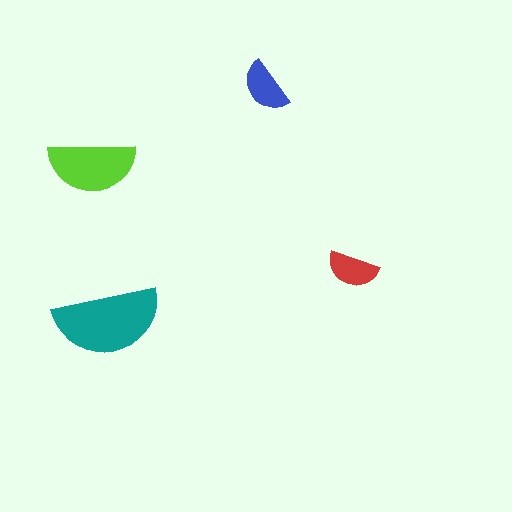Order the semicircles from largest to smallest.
the teal one, the lime one, the blue one, the red one.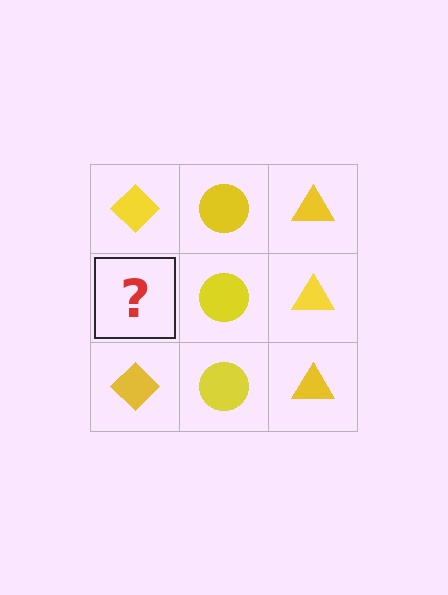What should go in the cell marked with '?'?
The missing cell should contain a yellow diamond.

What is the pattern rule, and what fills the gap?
The rule is that each column has a consistent shape. The gap should be filled with a yellow diamond.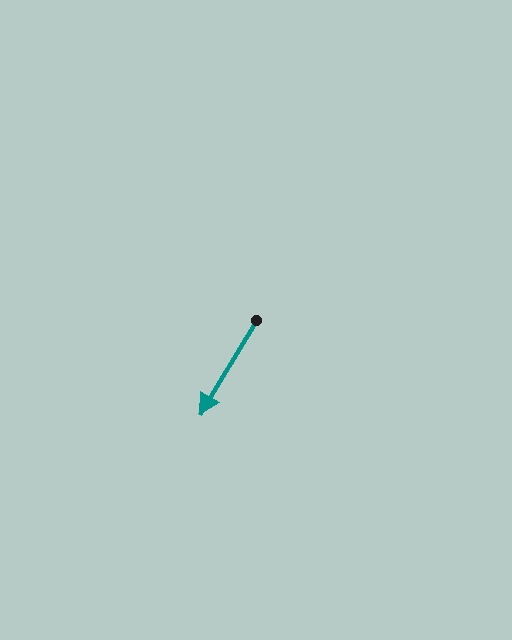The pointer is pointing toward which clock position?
Roughly 7 o'clock.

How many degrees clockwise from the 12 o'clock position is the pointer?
Approximately 211 degrees.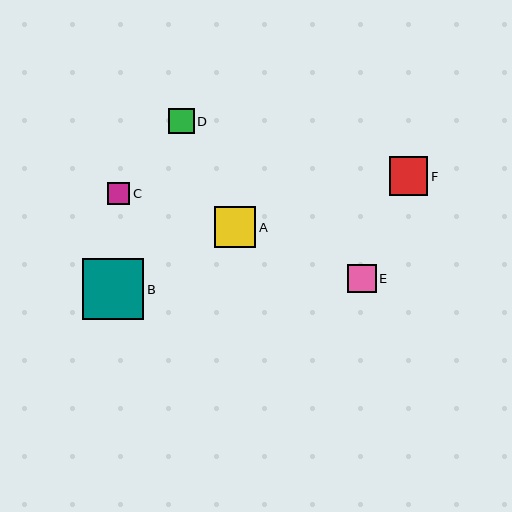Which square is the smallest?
Square C is the smallest with a size of approximately 22 pixels.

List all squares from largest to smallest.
From largest to smallest: B, A, F, E, D, C.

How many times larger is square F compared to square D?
Square F is approximately 1.5 times the size of square D.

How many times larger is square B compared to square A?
Square B is approximately 1.5 times the size of square A.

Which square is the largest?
Square B is the largest with a size of approximately 61 pixels.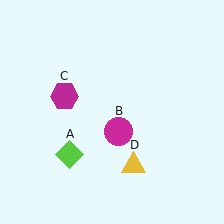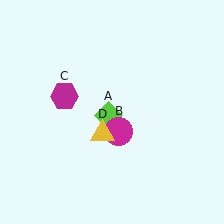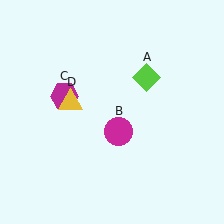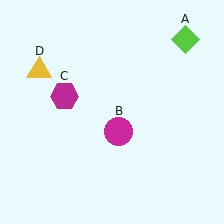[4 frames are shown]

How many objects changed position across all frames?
2 objects changed position: lime diamond (object A), yellow triangle (object D).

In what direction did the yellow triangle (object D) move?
The yellow triangle (object D) moved up and to the left.